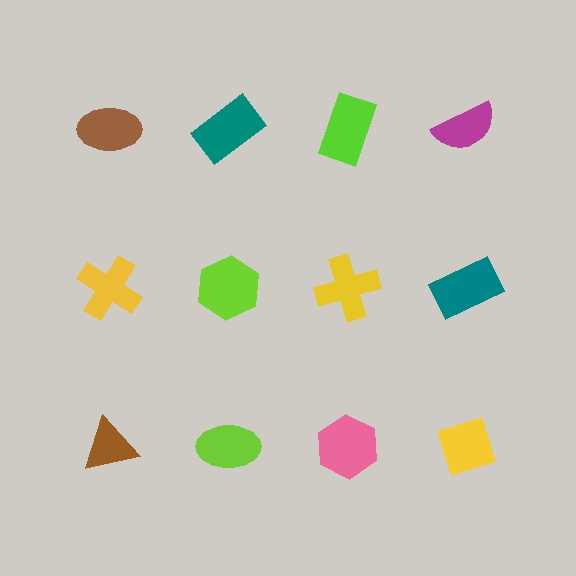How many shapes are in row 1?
4 shapes.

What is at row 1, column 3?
A lime rectangle.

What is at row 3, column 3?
A pink hexagon.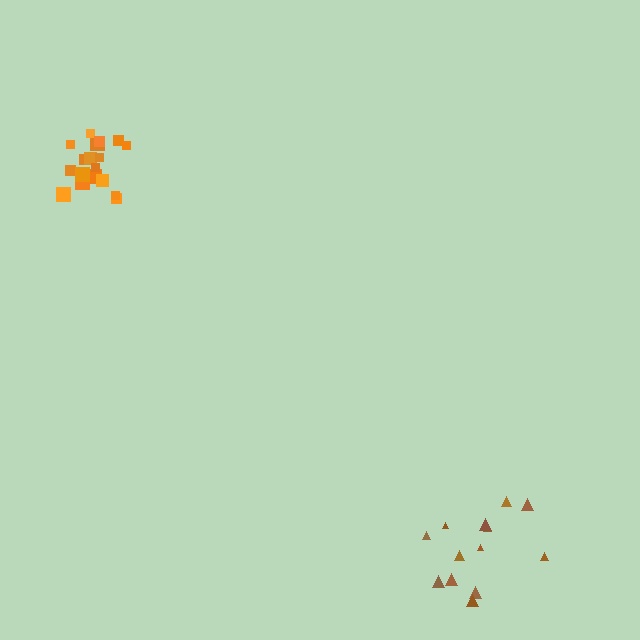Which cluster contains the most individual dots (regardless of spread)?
Orange (19).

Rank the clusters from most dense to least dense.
orange, brown.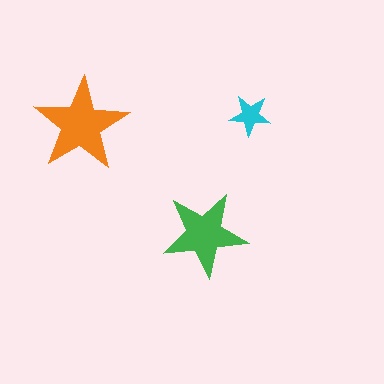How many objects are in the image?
There are 3 objects in the image.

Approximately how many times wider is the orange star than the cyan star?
About 2.5 times wider.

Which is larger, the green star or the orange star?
The orange one.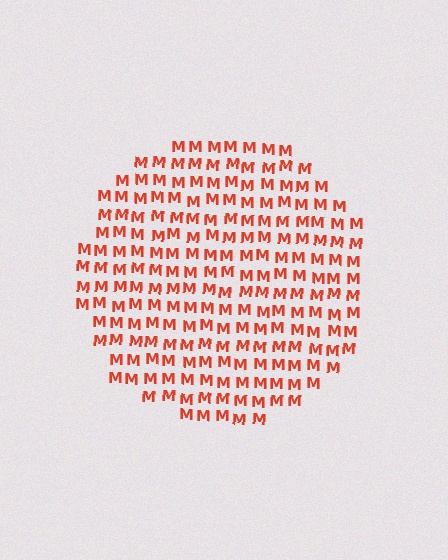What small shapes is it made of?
It is made of small letter M's.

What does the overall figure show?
The overall figure shows a circle.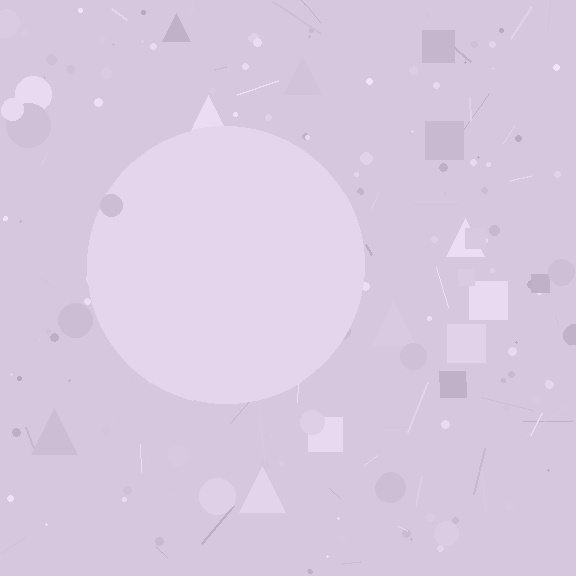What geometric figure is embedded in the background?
A circle is embedded in the background.